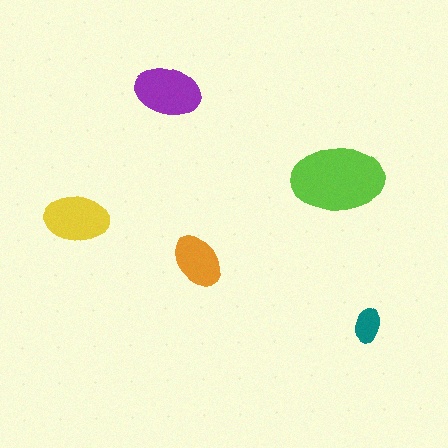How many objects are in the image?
There are 5 objects in the image.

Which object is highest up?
The purple ellipse is topmost.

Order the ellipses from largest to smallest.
the lime one, the purple one, the yellow one, the orange one, the teal one.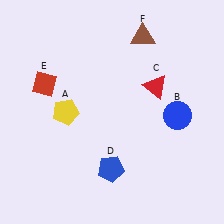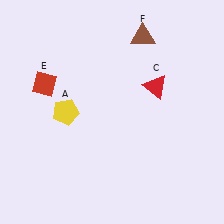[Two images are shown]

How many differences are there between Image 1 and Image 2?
There are 2 differences between the two images.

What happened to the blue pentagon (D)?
The blue pentagon (D) was removed in Image 2. It was in the bottom-left area of Image 1.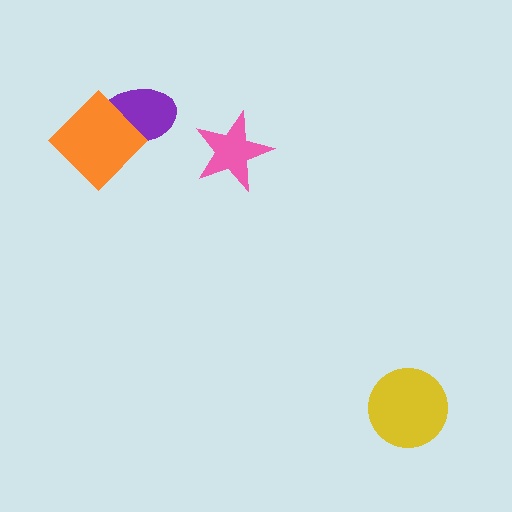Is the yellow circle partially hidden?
No, no other shape covers it.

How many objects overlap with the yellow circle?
0 objects overlap with the yellow circle.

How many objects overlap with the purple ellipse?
1 object overlaps with the purple ellipse.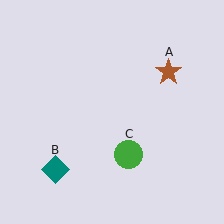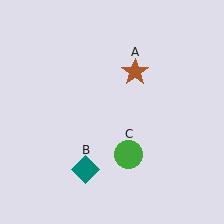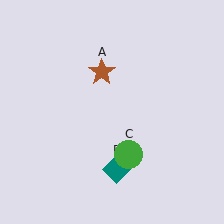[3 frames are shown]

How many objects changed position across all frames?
2 objects changed position: brown star (object A), teal diamond (object B).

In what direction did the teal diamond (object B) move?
The teal diamond (object B) moved right.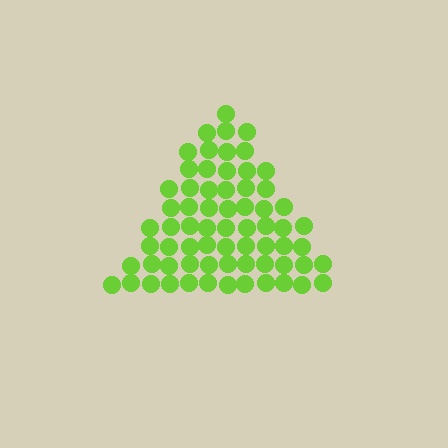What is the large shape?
The large shape is a triangle.